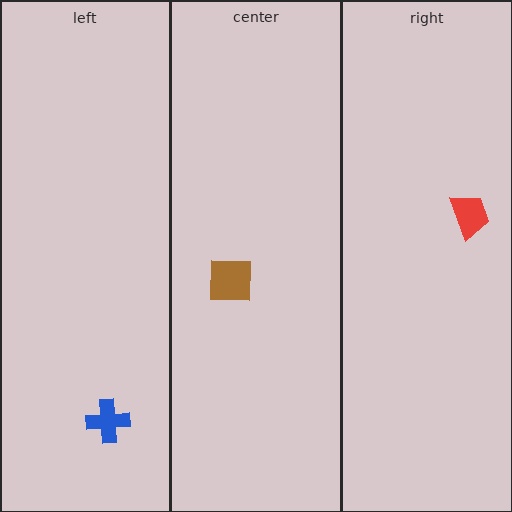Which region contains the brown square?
The center region.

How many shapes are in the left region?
1.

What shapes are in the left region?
The blue cross.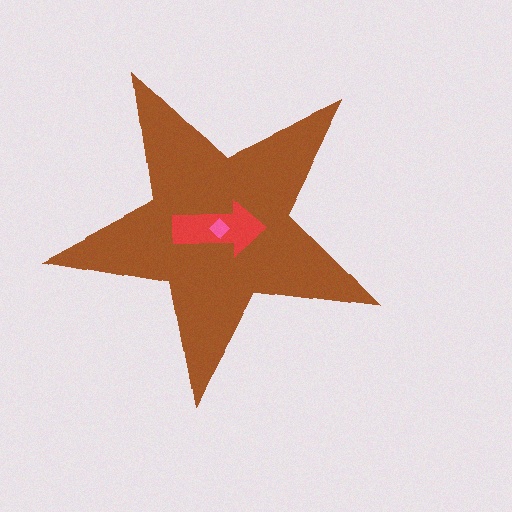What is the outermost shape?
The brown star.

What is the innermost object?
The pink diamond.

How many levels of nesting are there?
3.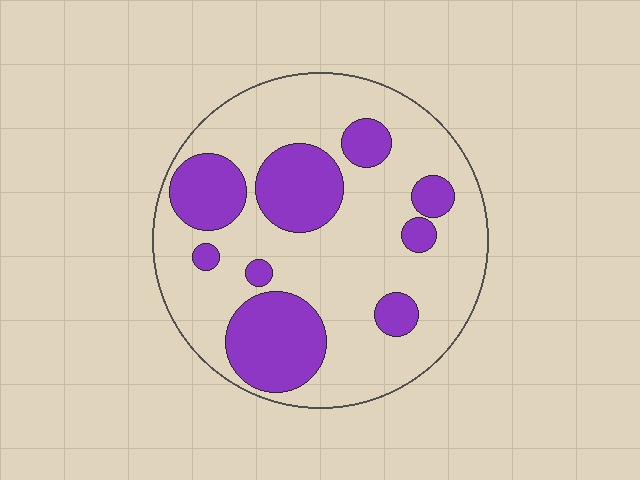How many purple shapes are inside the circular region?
9.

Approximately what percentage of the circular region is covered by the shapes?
Approximately 30%.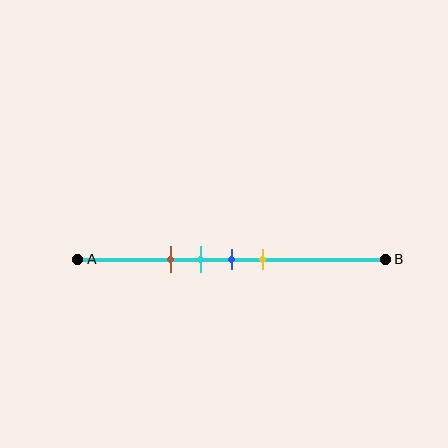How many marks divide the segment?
There are 4 marks dividing the segment.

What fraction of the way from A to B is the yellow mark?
The yellow mark is approximately 60% (0.6) of the way from A to B.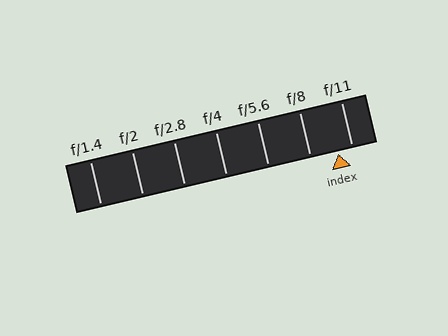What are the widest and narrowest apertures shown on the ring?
The widest aperture shown is f/1.4 and the narrowest is f/11.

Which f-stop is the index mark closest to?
The index mark is closest to f/11.